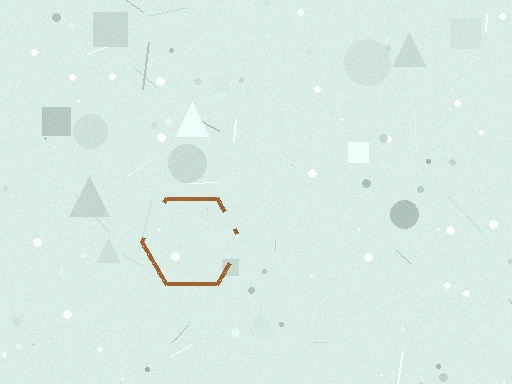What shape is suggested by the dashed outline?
The dashed outline suggests a hexagon.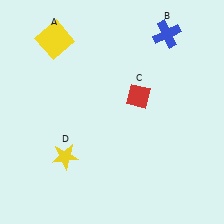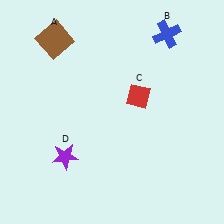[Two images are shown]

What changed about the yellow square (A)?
In Image 1, A is yellow. In Image 2, it changed to brown.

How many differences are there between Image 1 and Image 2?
There are 2 differences between the two images.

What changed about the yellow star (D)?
In Image 1, D is yellow. In Image 2, it changed to purple.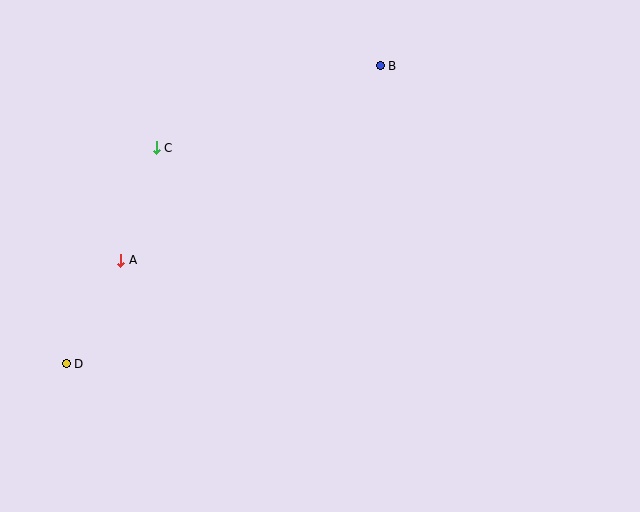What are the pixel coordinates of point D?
Point D is at (66, 364).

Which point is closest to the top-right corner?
Point B is closest to the top-right corner.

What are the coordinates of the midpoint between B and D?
The midpoint between B and D is at (223, 215).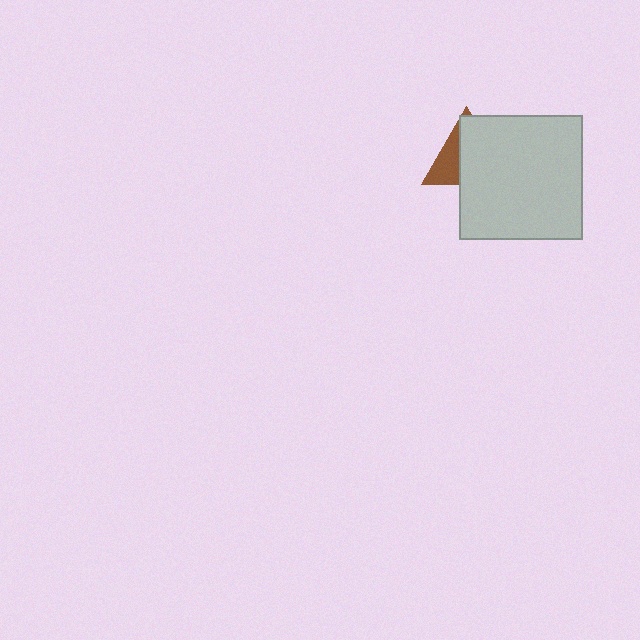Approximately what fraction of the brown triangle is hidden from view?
Roughly 63% of the brown triangle is hidden behind the light gray square.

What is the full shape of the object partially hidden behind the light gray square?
The partially hidden object is a brown triangle.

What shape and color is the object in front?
The object in front is a light gray square.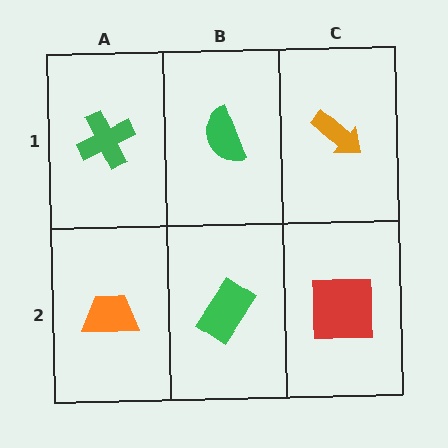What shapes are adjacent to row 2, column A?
A green cross (row 1, column A), a green rectangle (row 2, column B).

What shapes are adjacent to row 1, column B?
A green rectangle (row 2, column B), a green cross (row 1, column A), an orange arrow (row 1, column C).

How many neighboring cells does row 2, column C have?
2.